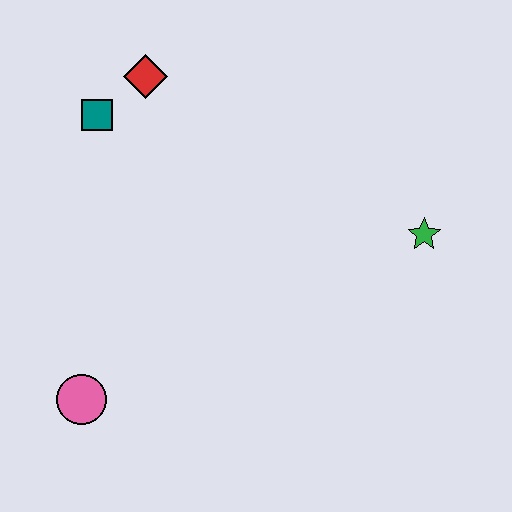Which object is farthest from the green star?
The pink circle is farthest from the green star.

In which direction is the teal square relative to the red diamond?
The teal square is to the left of the red diamond.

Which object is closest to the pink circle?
The teal square is closest to the pink circle.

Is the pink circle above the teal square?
No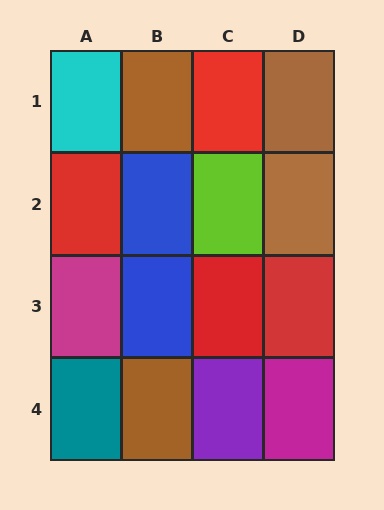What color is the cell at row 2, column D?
Brown.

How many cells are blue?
2 cells are blue.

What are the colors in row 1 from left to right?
Cyan, brown, red, brown.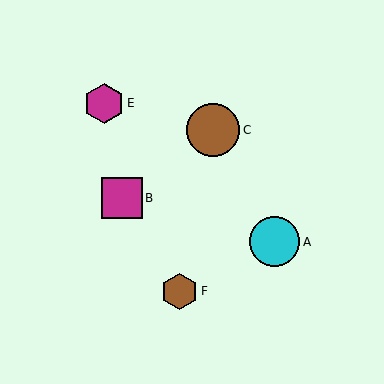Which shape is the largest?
The brown circle (labeled C) is the largest.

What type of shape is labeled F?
Shape F is a brown hexagon.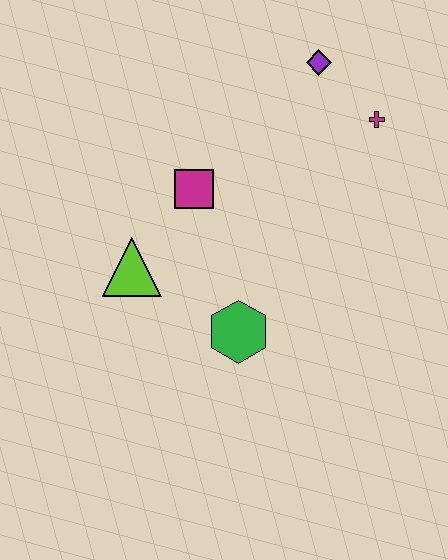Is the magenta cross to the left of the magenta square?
No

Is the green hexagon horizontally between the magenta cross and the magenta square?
Yes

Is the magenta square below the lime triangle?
No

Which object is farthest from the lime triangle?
The magenta cross is farthest from the lime triangle.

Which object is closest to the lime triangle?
The magenta square is closest to the lime triangle.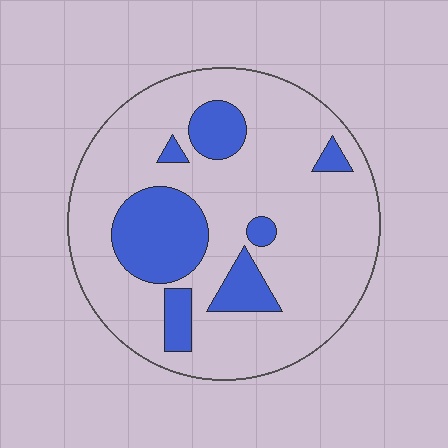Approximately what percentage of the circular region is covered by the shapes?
Approximately 20%.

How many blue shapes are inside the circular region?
7.